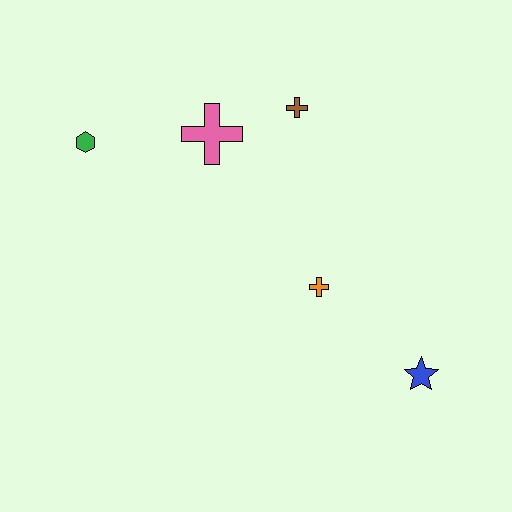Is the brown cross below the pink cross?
No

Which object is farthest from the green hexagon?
The blue star is farthest from the green hexagon.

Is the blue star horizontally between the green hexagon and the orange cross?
No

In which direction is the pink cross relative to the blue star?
The pink cross is above the blue star.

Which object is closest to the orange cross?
The blue star is closest to the orange cross.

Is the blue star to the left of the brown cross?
No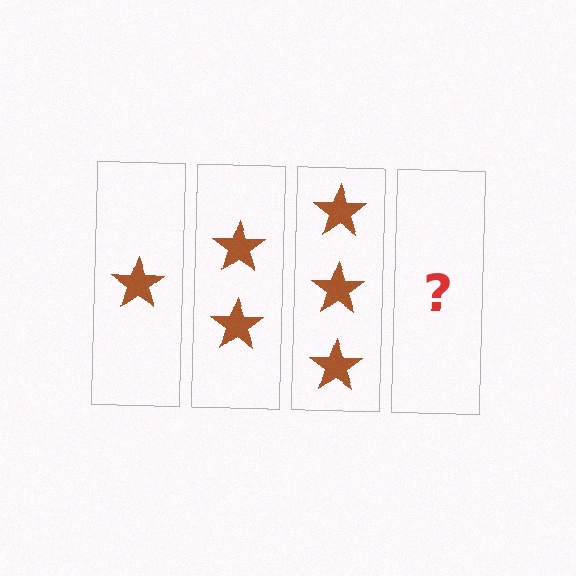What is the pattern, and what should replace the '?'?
The pattern is that each step adds one more star. The '?' should be 4 stars.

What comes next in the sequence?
The next element should be 4 stars.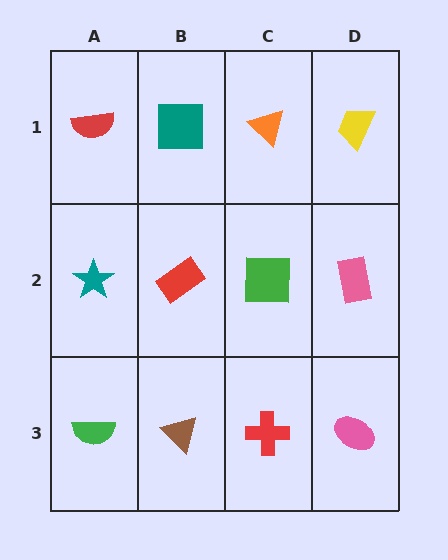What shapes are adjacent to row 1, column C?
A green square (row 2, column C), a teal square (row 1, column B), a yellow trapezoid (row 1, column D).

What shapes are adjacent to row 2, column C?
An orange triangle (row 1, column C), a red cross (row 3, column C), a red rectangle (row 2, column B), a pink rectangle (row 2, column D).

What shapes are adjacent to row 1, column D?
A pink rectangle (row 2, column D), an orange triangle (row 1, column C).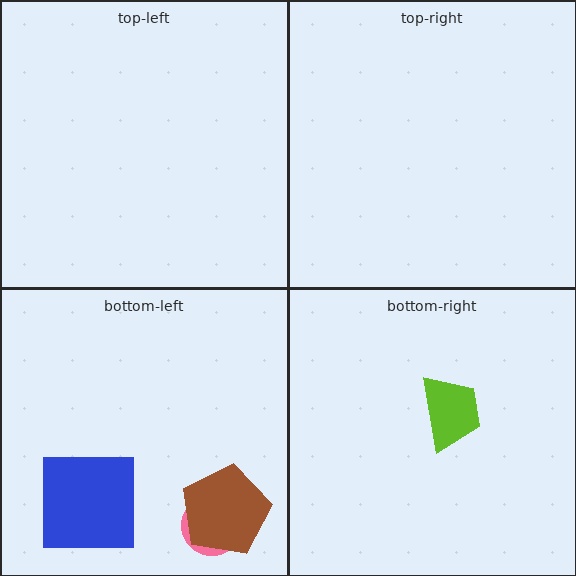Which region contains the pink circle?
The bottom-left region.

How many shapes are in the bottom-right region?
1.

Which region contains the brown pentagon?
The bottom-left region.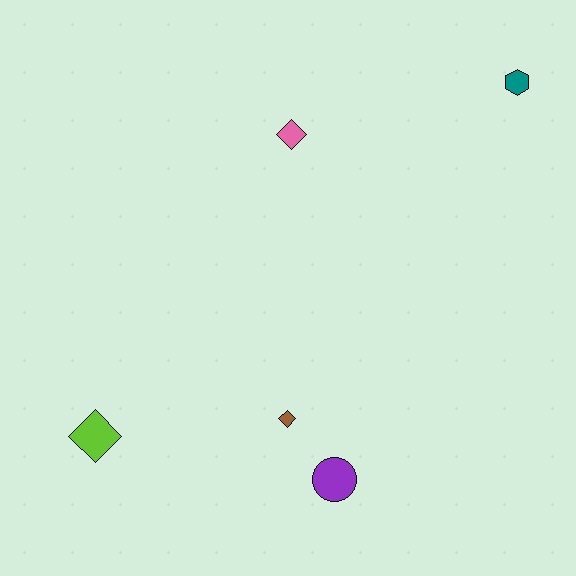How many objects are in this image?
There are 5 objects.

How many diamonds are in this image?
There are 3 diamonds.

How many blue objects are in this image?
There are no blue objects.